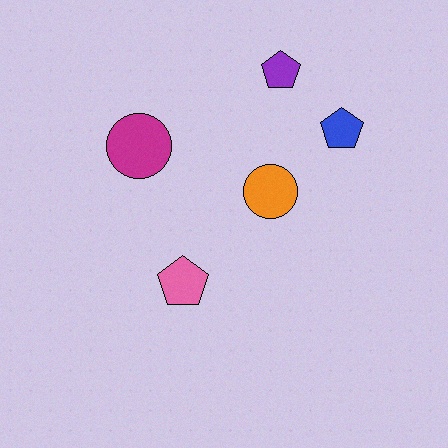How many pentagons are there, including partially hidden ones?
There are 3 pentagons.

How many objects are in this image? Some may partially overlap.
There are 5 objects.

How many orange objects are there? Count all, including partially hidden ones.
There is 1 orange object.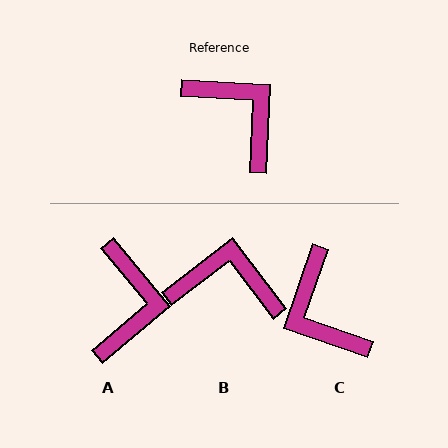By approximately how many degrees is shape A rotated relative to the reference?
Approximately 47 degrees clockwise.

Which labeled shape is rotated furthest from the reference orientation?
C, about 164 degrees away.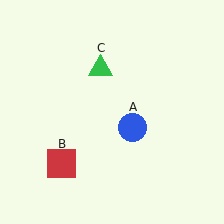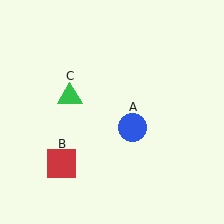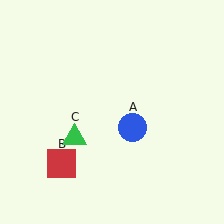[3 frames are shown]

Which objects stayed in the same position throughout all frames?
Blue circle (object A) and red square (object B) remained stationary.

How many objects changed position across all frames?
1 object changed position: green triangle (object C).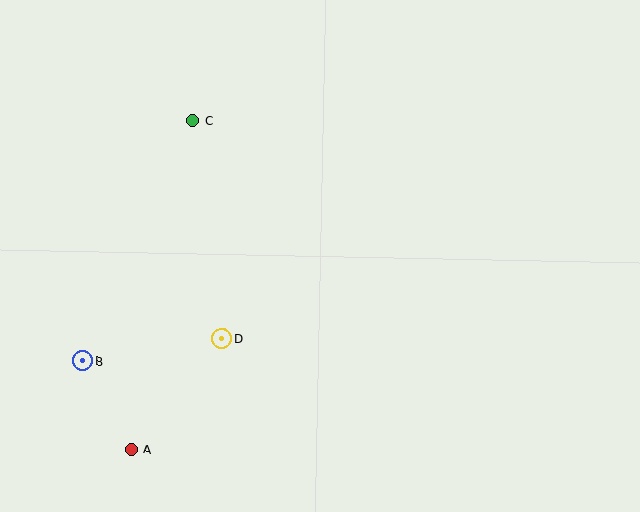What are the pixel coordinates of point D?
Point D is at (222, 339).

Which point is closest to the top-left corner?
Point C is closest to the top-left corner.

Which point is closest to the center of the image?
Point D at (222, 339) is closest to the center.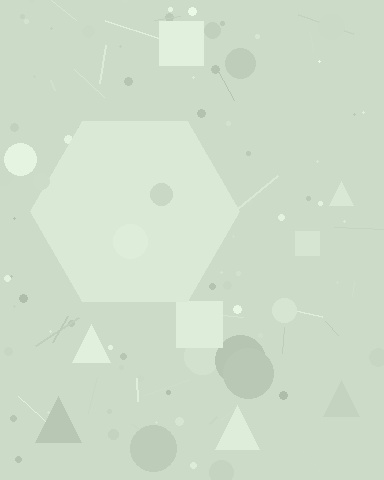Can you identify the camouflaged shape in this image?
The camouflaged shape is a hexagon.